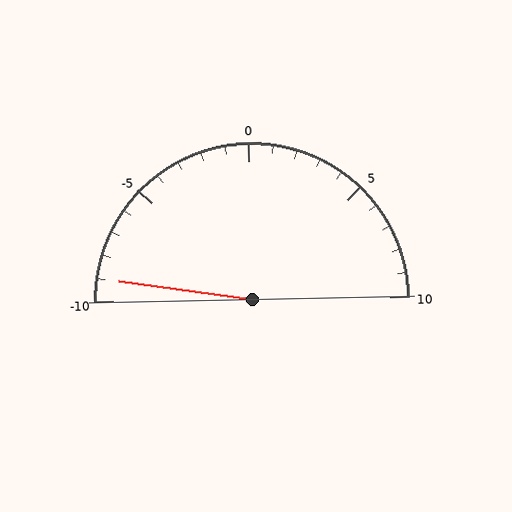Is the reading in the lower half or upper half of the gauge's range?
The reading is in the lower half of the range (-10 to 10).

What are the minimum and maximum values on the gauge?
The gauge ranges from -10 to 10.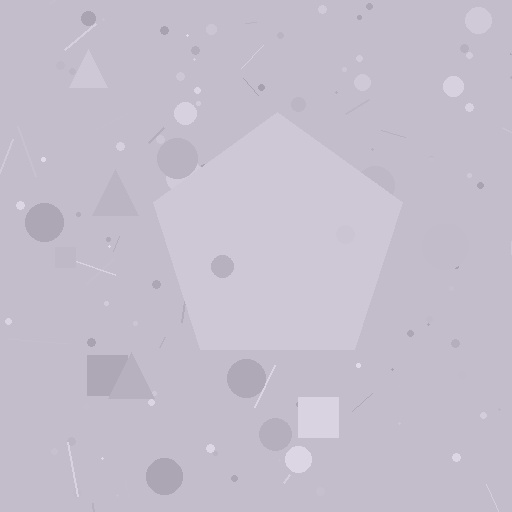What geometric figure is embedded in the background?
A pentagon is embedded in the background.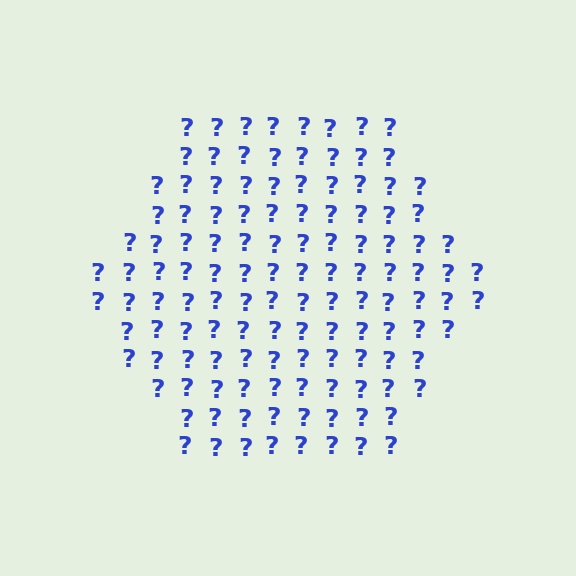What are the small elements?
The small elements are question marks.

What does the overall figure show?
The overall figure shows a hexagon.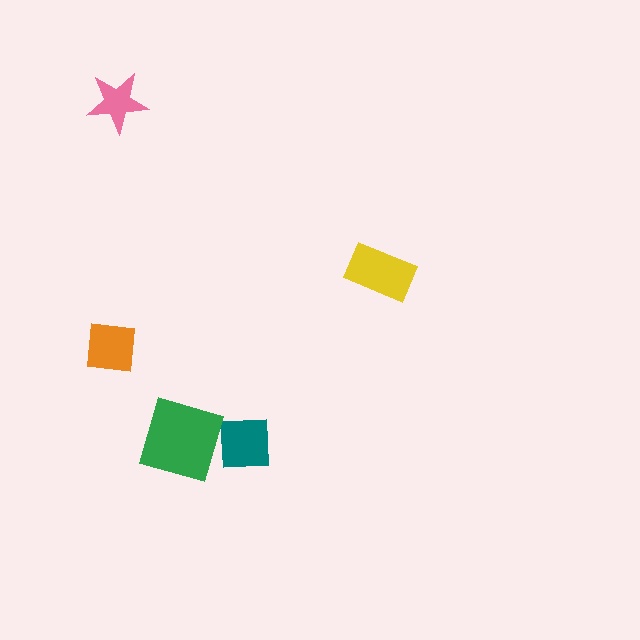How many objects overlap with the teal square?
1 object overlaps with the teal square.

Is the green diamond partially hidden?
No, no other shape covers it.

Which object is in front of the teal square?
The green diamond is in front of the teal square.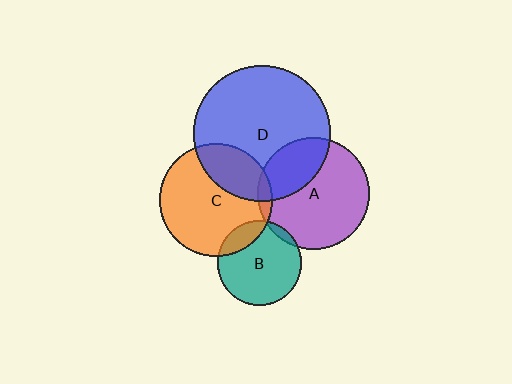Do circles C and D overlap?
Yes.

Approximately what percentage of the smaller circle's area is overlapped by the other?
Approximately 30%.